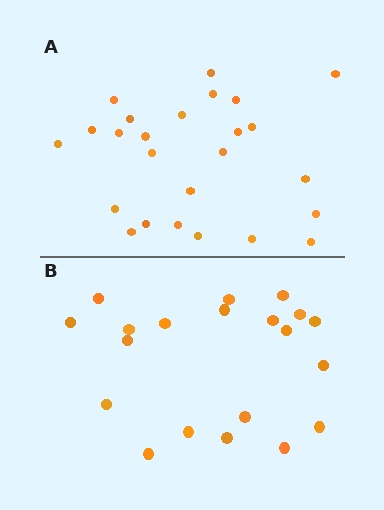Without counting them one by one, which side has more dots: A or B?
Region A (the top region) has more dots.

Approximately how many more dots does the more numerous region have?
Region A has about 5 more dots than region B.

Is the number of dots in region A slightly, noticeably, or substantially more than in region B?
Region A has noticeably more, but not dramatically so. The ratio is roughly 1.2 to 1.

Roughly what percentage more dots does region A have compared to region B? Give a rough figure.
About 25% more.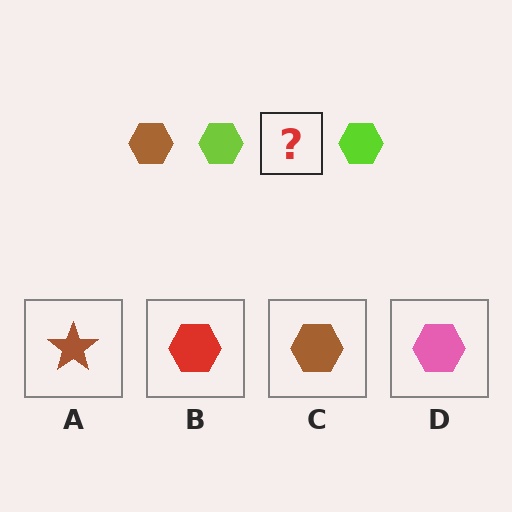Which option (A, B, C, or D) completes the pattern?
C.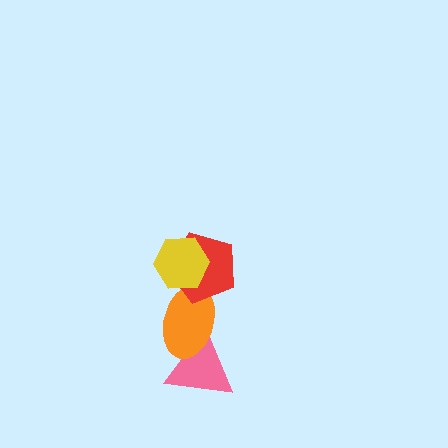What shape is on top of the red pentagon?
The yellow hexagon is on top of the red pentagon.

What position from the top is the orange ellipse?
The orange ellipse is 3rd from the top.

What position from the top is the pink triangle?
The pink triangle is 4th from the top.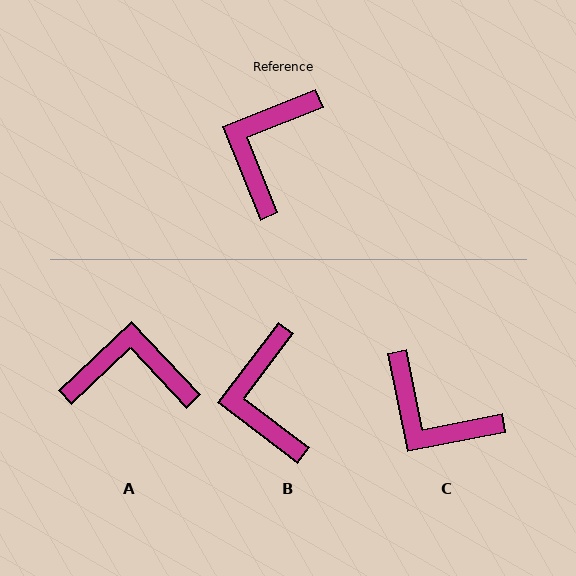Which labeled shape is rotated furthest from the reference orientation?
C, about 80 degrees away.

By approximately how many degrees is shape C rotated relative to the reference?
Approximately 80 degrees counter-clockwise.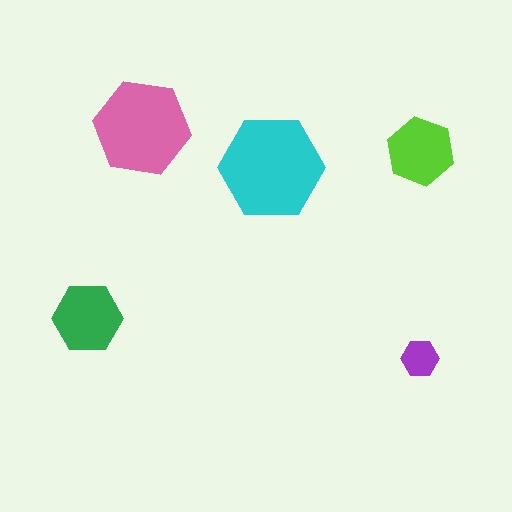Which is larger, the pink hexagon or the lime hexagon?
The pink one.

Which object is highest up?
The pink hexagon is topmost.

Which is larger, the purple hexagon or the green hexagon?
The green one.